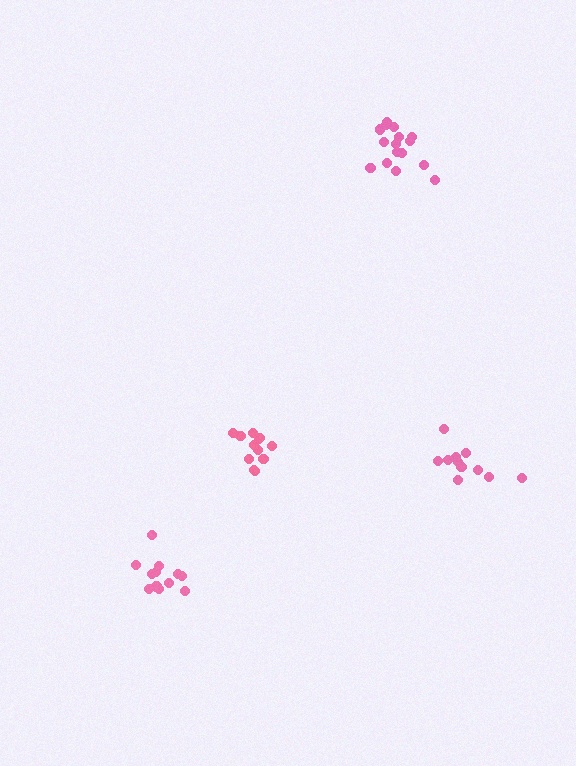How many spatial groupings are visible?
There are 4 spatial groupings.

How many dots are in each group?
Group 1: 12 dots, Group 2: 12 dots, Group 3: 11 dots, Group 4: 16 dots (51 total).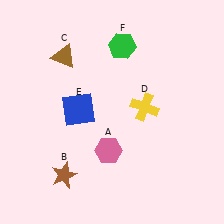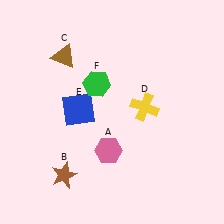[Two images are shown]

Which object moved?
The green hexagon (F) moved down.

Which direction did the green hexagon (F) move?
The green hexagon (F) moved down.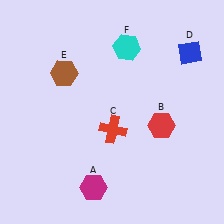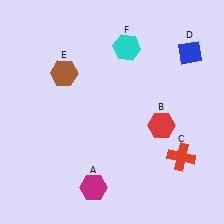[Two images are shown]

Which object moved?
The red cross (C) moved right.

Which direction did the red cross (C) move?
The red cross (C) moved right.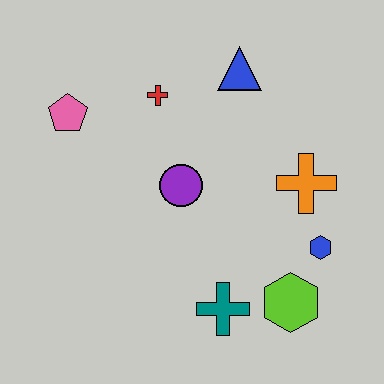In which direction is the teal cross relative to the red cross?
The teal cross is below the red cross.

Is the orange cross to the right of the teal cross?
Yes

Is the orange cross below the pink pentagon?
Yes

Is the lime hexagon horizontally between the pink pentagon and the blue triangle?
No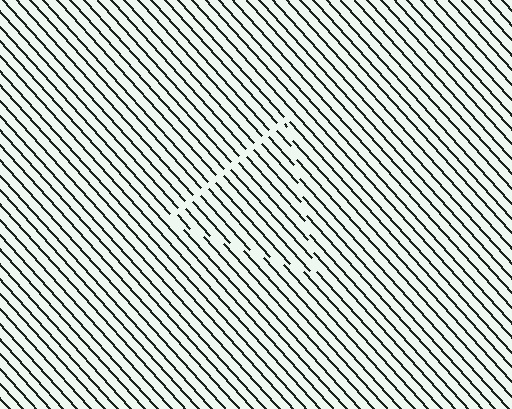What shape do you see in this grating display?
An illusory triangle. The interior of the shape contains the same grating, shifted by half a period — the contour is defined by the phase discontinuity where line-ends from the inner and outer gratings abut.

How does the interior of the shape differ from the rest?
The interior of the shape contains the same grating, shifted by half a period — the contour is defined by the phase discontinuity where line-ends from the inner and outer gratings abut.